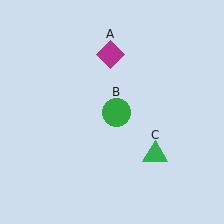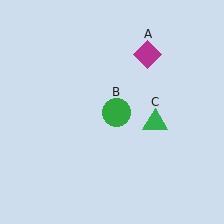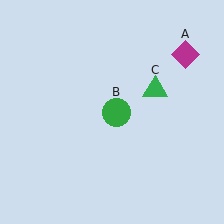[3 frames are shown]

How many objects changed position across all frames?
2 objects changed position: magenta diamond (object A), green triangle (object C).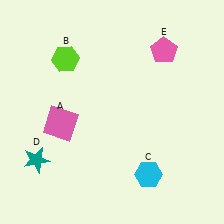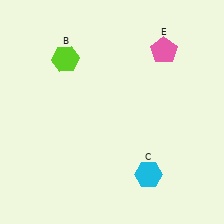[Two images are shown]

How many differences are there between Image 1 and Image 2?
There are 2 differences between the two images.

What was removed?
The teal star (D), the pink square (A) were removed in Image 2.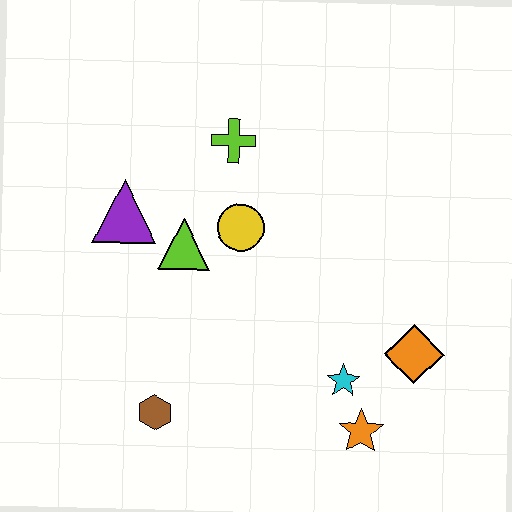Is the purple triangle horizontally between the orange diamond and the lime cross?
No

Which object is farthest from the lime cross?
The orange star is farthest from the lime cross.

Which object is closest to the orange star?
The cyan star is closest to the orange star.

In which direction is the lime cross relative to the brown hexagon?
The lime cross is above the brown hexagon.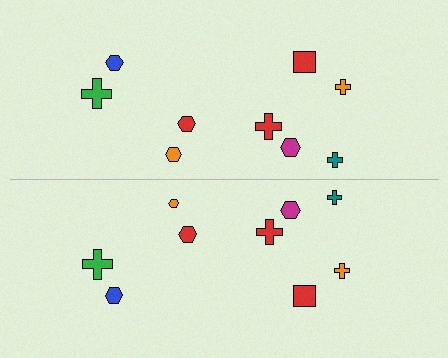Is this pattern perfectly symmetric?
No, the pattern is not perfectly symmetric. The orange hexagon on the bottom side has a different size than its mirror counterpart.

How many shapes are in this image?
There are 18 shapes in this image.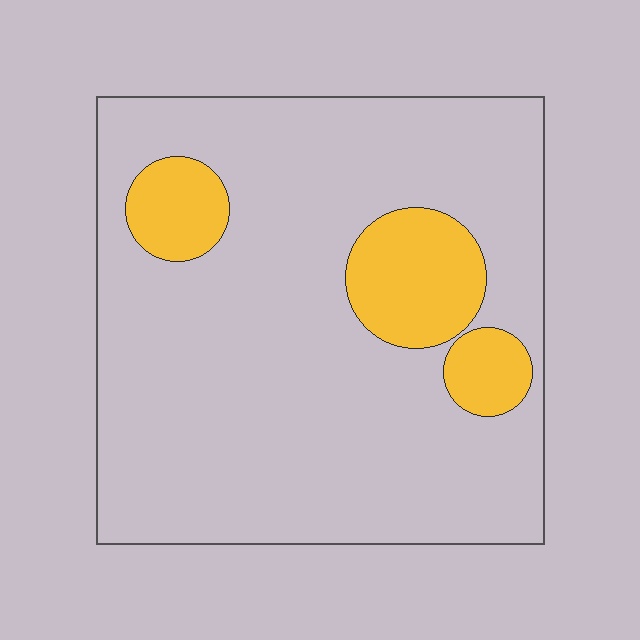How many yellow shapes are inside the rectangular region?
3.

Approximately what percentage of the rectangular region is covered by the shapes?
Approximately 15%.